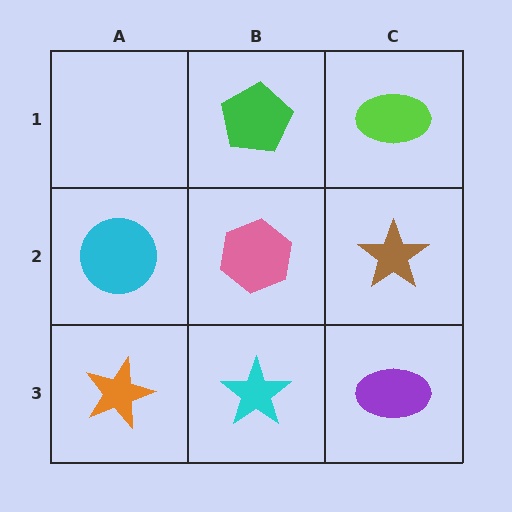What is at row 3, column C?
A purple ellipse.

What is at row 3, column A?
An orange star.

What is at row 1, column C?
A lime ellipse.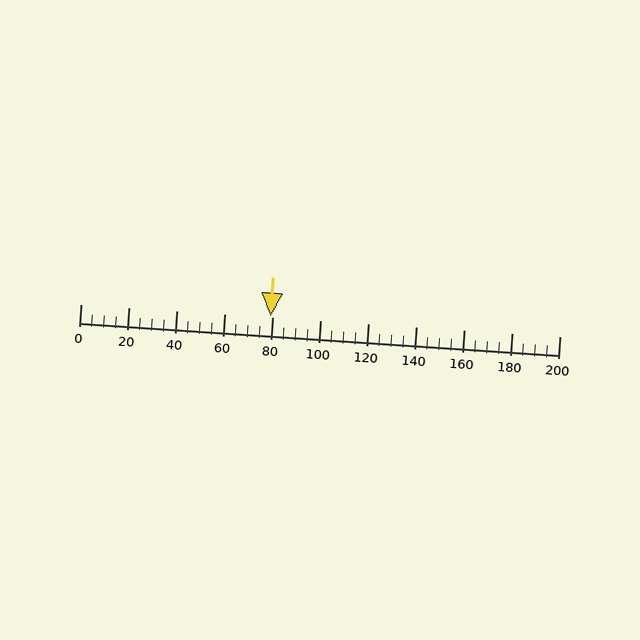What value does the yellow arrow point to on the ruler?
The yellow arrow points to approximately 79.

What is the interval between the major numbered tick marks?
The major tick marks are spaced 20 units apart.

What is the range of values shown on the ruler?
The ruler shows values from 0 to 200.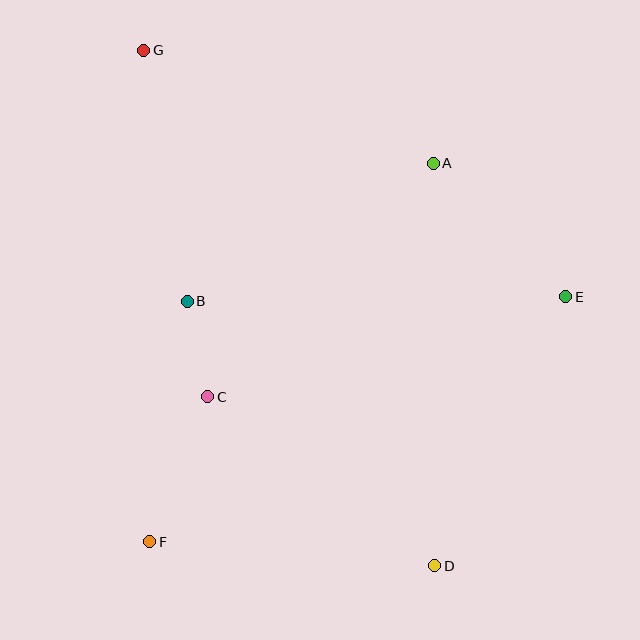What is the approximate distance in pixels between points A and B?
The distance between A and B is approximately 282 pixels.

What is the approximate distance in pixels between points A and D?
The distance between A and D is approximately 403 pixels.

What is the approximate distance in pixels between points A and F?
The distance between A and F is approximately 473 pixels.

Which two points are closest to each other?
Points B and C are closest to each other.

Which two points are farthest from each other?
Points D and G are farthest from each other.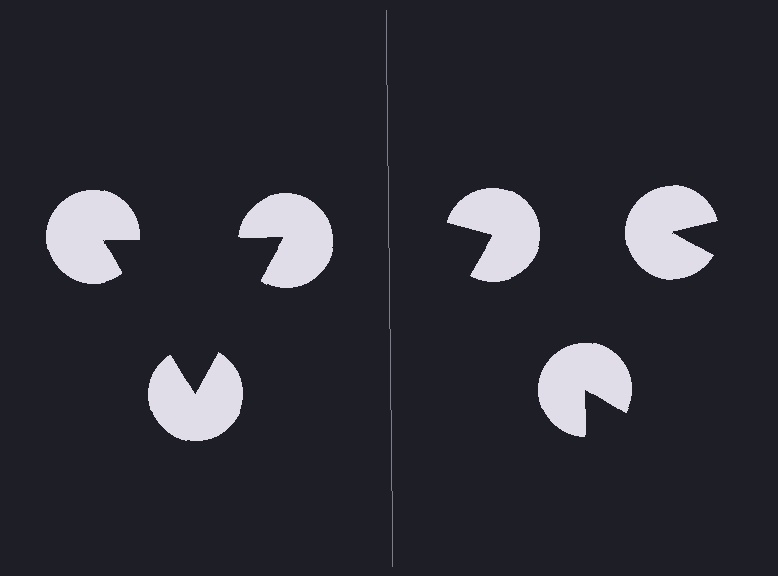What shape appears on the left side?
An illusory triangle.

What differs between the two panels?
The pac-man discs are positioned identically on both sides; only the wedge orientations differ. On the left they align to a triangle; on the right they are misaligned.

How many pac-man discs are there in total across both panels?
6 — 3 on each side.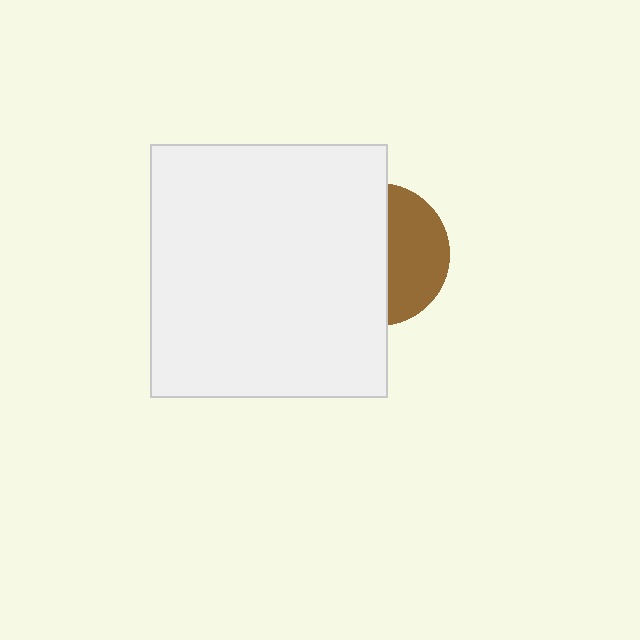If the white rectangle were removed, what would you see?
You would see the complete brown circle.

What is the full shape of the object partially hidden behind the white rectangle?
The partially hidden object is a brown circle.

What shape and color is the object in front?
The object in front is a white rectangle.